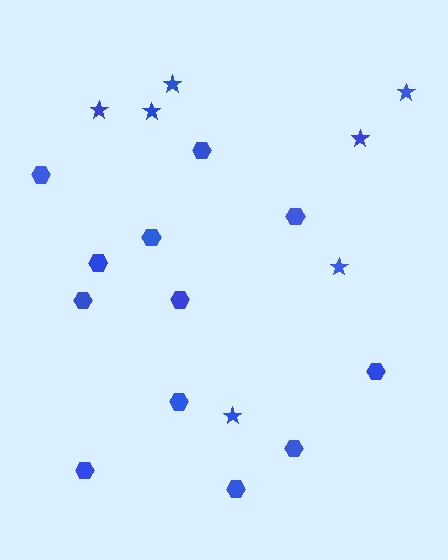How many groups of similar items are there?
There are 2 groups: one group of hexagons (12) and one group of stars (7).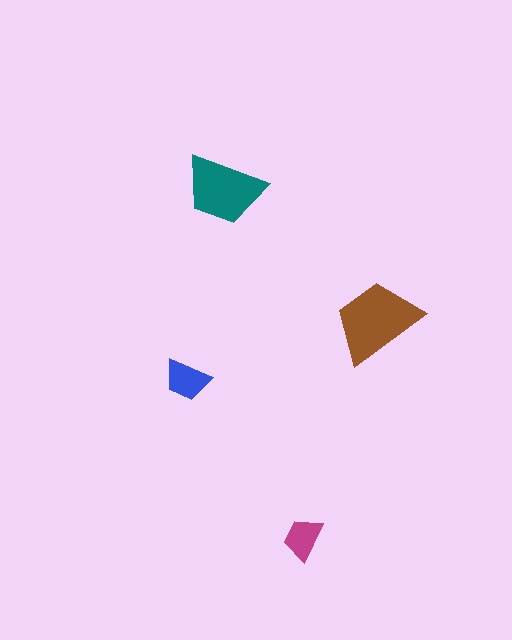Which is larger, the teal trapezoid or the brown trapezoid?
The brown one.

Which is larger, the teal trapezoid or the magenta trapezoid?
The teal one.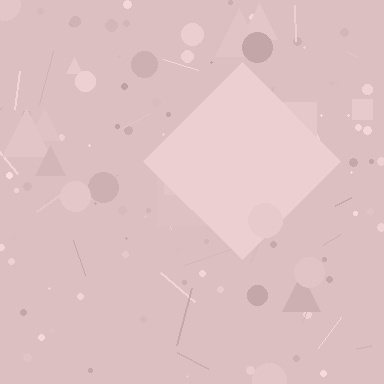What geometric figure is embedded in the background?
A diamond is embedded in the background.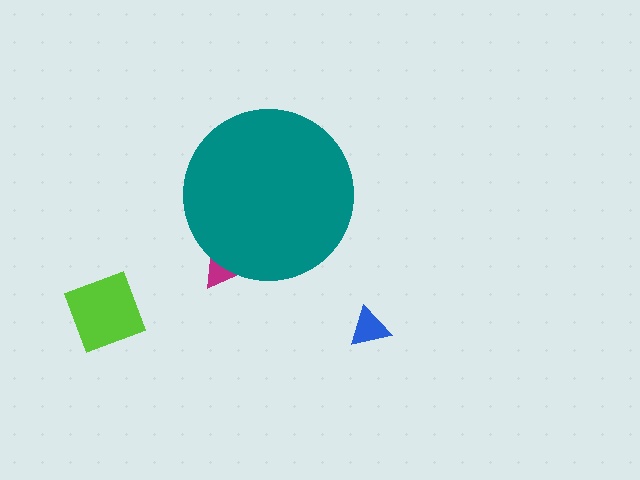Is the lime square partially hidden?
No, the lime square is fully visible.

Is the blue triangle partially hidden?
No, the blue triangle is fully visible.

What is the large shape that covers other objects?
A teal circle.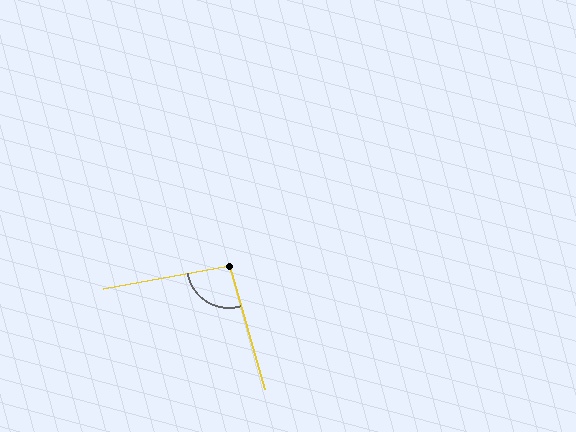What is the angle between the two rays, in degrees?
Approximately 96 degrees.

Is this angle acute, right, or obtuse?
It is obtuse.